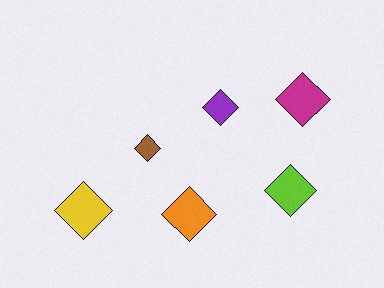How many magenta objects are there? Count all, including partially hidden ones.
There is 1 magenta object.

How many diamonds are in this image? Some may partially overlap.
There are 6 diamonds.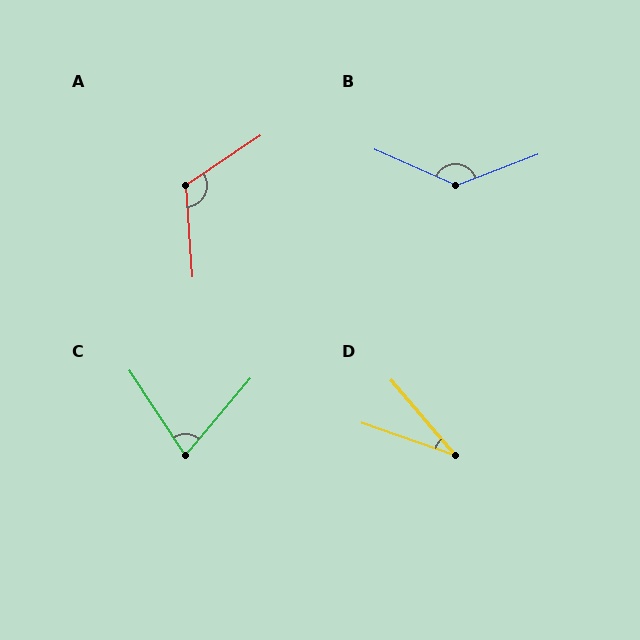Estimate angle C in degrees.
Approximately 74 degrees.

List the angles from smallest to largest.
D (30°), C (74°), A (119°), B (135°).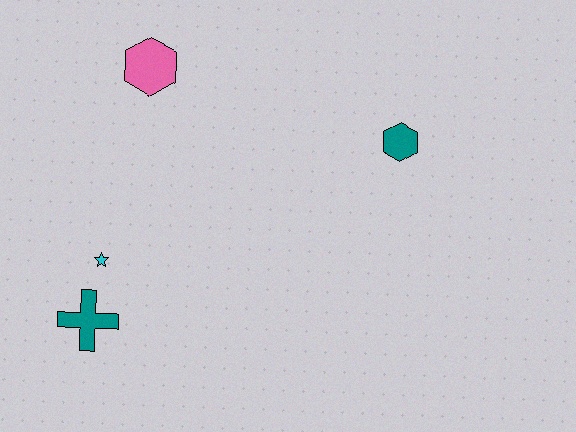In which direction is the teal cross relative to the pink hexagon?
The teal cross is below the pink hexagon.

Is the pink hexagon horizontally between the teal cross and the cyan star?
No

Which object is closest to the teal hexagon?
The pink hexagon is closest to the teal hexagon.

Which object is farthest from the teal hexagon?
The teal cross is farthest from the teal hexagon.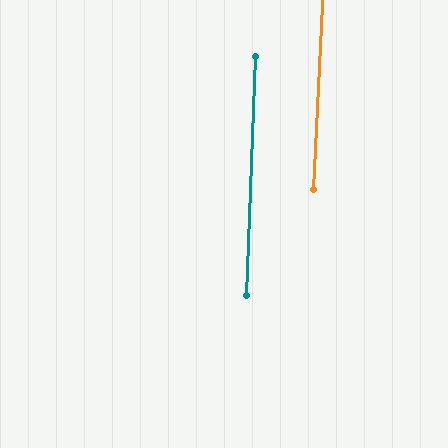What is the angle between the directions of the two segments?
Approximately 1 degree.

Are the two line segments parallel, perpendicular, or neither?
Parallel — their directions differ by only 0.7°.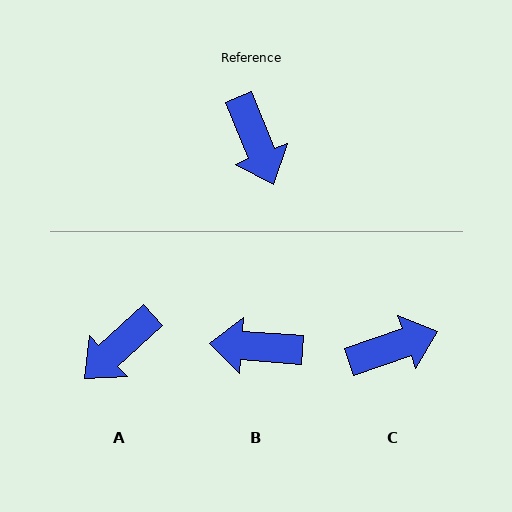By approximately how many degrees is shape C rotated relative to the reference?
Approximately 87 degrees counter-clockwise.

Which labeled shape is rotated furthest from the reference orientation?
B, about 116 degrees away.